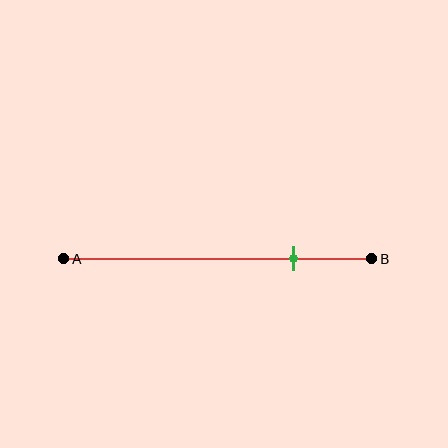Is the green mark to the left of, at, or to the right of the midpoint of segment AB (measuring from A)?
The green mark is to the right of the midpoint of segment AB.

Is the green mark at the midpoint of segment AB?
No, the mark is at about 75% from A, not at the 50% midpoint.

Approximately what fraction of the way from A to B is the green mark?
The green mark is approximately 75% of the way from A to B.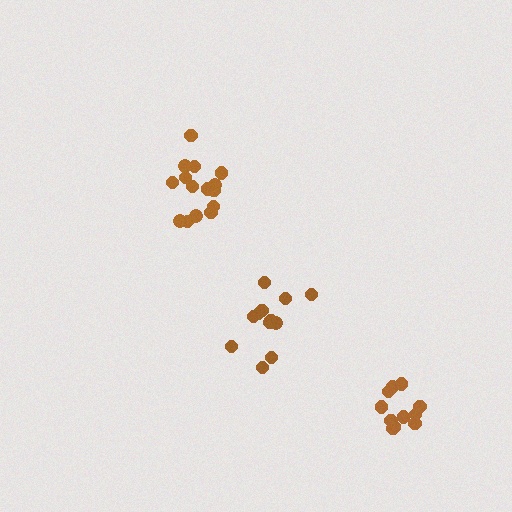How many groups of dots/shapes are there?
There are 3 groups.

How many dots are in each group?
Group 1: 12 dots, Group 2: 12 dots, Group 3: 15 dots (39 total).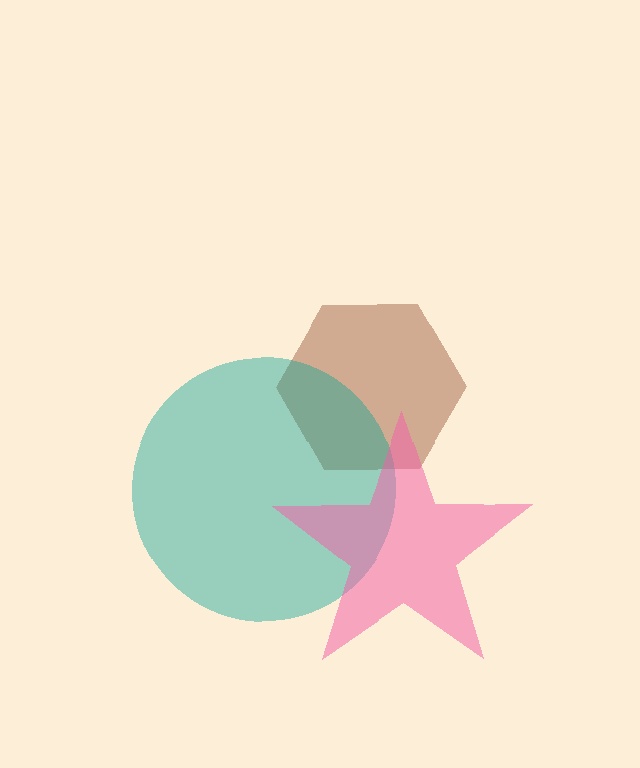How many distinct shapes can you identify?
There are 3 distinct shapes: a brown hexagon, a teal circle, a pink star.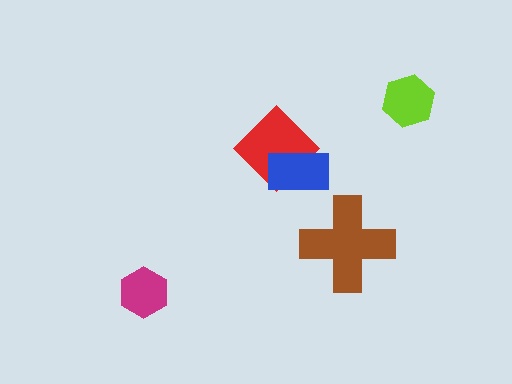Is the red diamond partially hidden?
Yes, it is partially covered by another shape.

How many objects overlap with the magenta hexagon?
0 objects overlap with the magenta hexagon.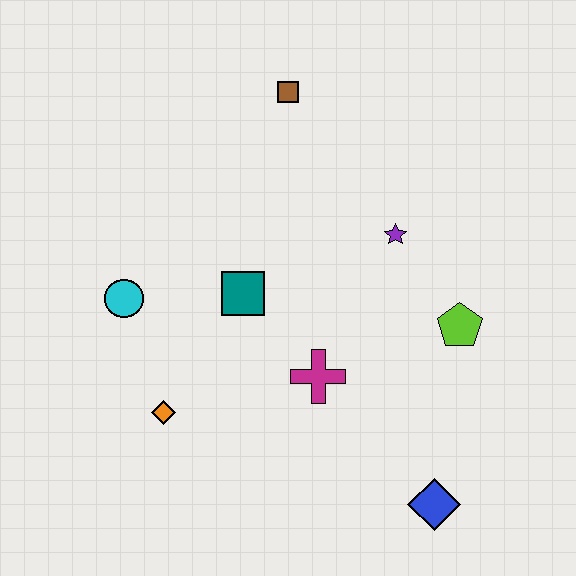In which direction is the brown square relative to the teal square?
The brown square is above the teal square.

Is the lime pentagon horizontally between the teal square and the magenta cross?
No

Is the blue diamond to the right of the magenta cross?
Yes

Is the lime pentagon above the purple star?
No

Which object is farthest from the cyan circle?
The blue diamond is farthest from the cyan circle.